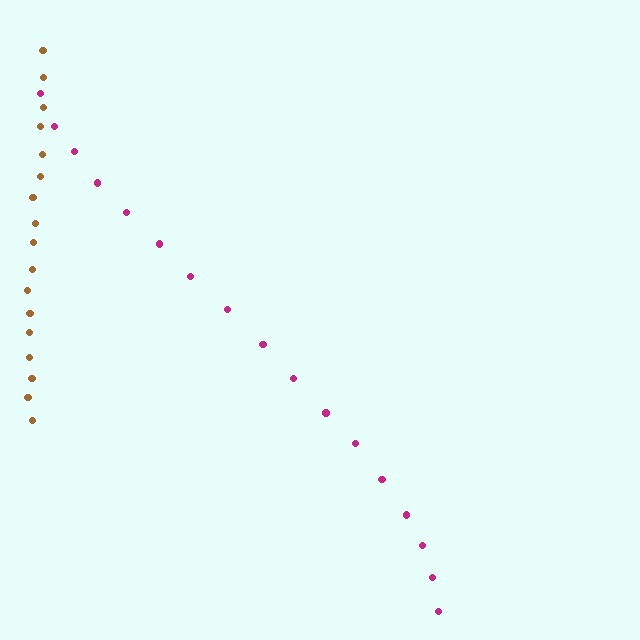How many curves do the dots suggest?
There are 2 distinct paths.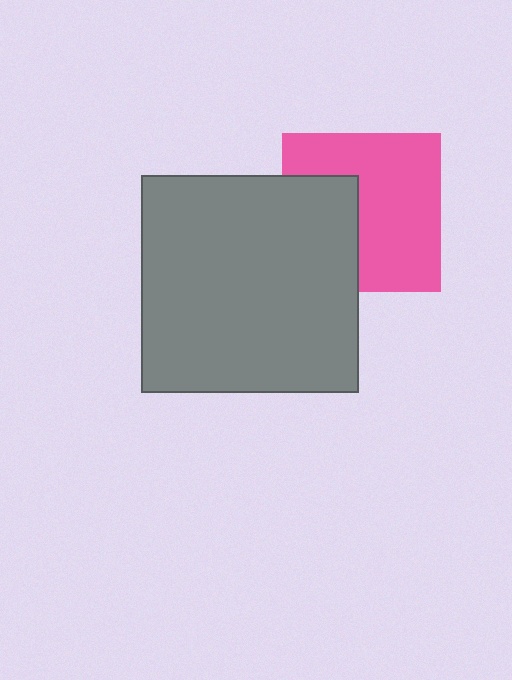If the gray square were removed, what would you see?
You would see the complete pink square.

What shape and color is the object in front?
The object in front is a gray square.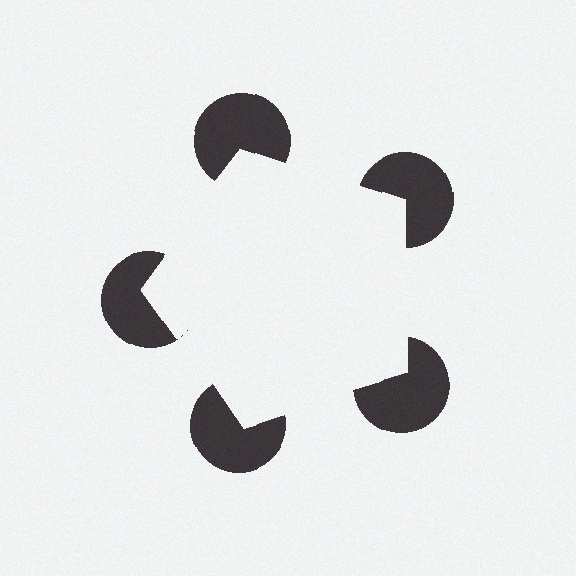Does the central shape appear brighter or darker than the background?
It typically appears slightly brighter than the background, even though no actual brightness change is drawn.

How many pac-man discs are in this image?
There are 5 — one at each vertex of the illusory pentagon.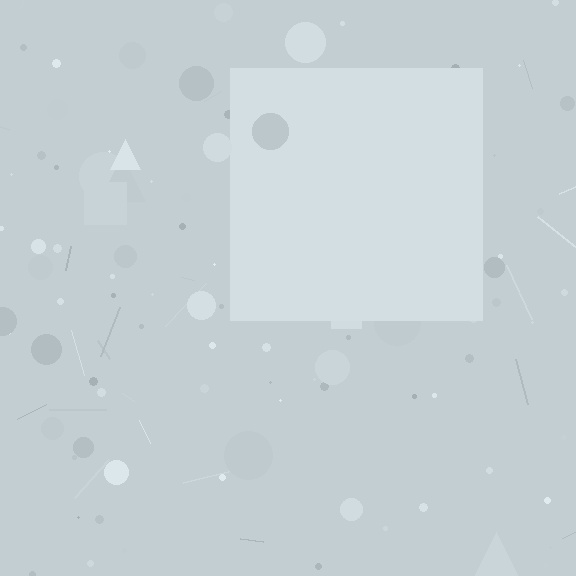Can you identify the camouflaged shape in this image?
The camouflaged shape is a square.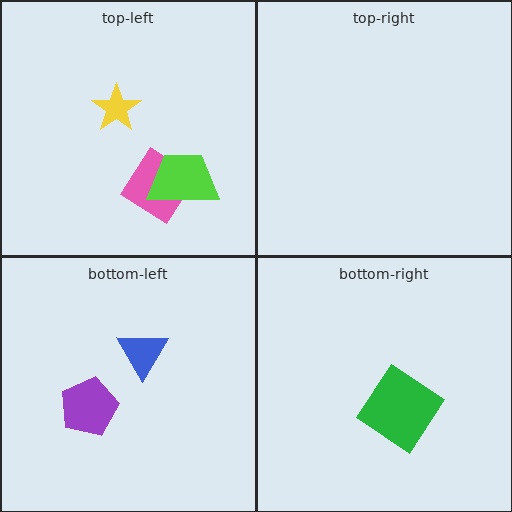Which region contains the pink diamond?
The top-left region.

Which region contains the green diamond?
The bottom-right region.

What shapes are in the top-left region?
The yellow star, the pink diamond, the lime trapezoid.